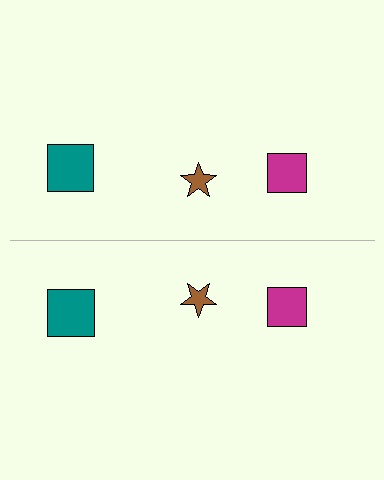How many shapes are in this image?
There are 6 shapes in this image.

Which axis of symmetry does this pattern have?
The pattern has a horizontal axis of symmetry running through the center of the image.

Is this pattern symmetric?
Yes, this pattern has bilateral (reflection) symmetry.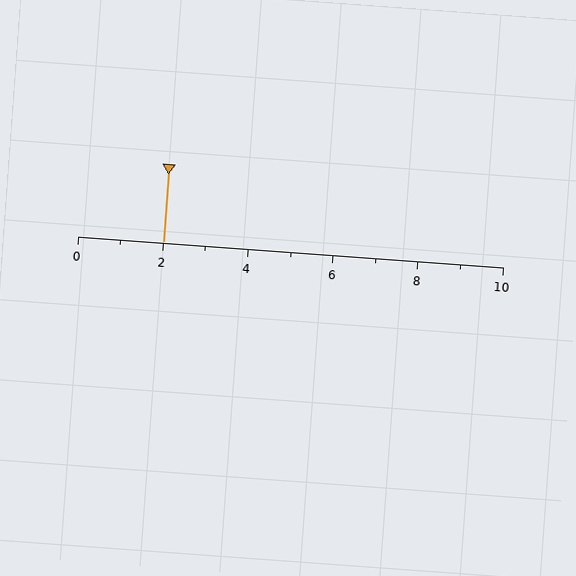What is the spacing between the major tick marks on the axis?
The major ticks are spaced 2 apart.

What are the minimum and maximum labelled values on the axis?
The axis runs from 0 to 10.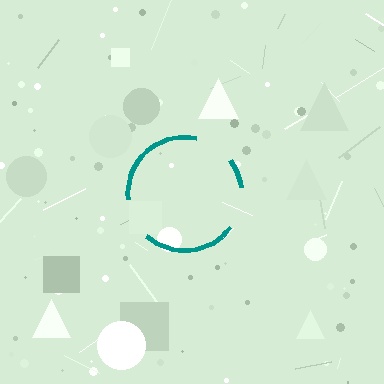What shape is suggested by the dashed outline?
The dashed outline suggests a circle.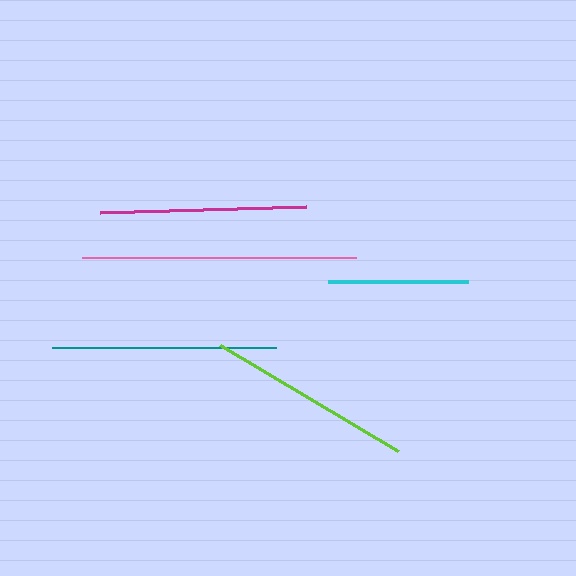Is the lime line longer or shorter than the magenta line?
The lime line is longer than the magenta line.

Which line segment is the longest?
The pink line is the longest at approximately 274 pixels.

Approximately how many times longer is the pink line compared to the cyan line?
The pink line is approximately 2.0 times the length of the cyan line.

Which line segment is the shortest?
The cyan line is the shortest at approximately 140 pixels.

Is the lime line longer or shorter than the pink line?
The pink line is longer than the lime line.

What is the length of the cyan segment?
The cyan segment is approximately 140 pixels long.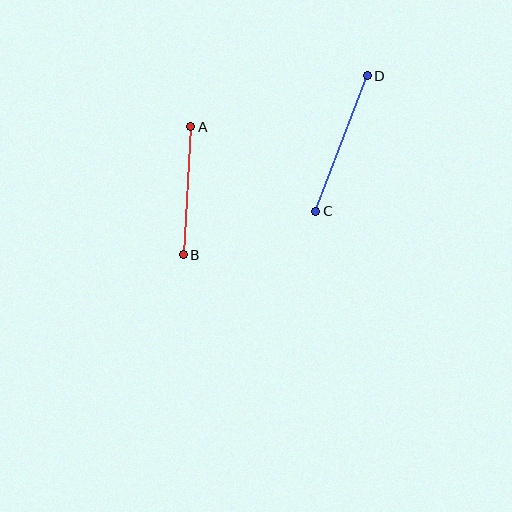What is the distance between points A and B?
The distance is approximately 128 pixels.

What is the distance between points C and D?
The distance is approximately 145 pixels.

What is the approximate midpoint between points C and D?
The midpoint is at approximately (342, 144) pixels.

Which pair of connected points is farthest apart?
Points C and D are farthest apart.